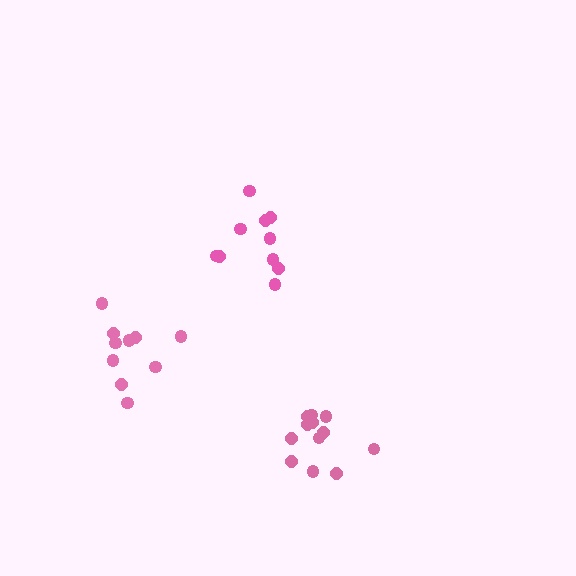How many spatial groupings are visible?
There are 3 spatial groupings.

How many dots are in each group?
Group 1: 10 dots, Group 2: 10 dots, Group 3: 12 dots (32 total).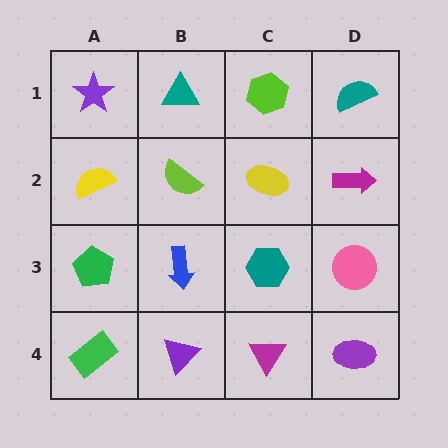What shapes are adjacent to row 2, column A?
A purple star (row 1, column A), a green pentagon (row 3, column A), a lime semicircle (row 2, column B).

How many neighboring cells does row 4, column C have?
3.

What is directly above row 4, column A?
A green pentagon.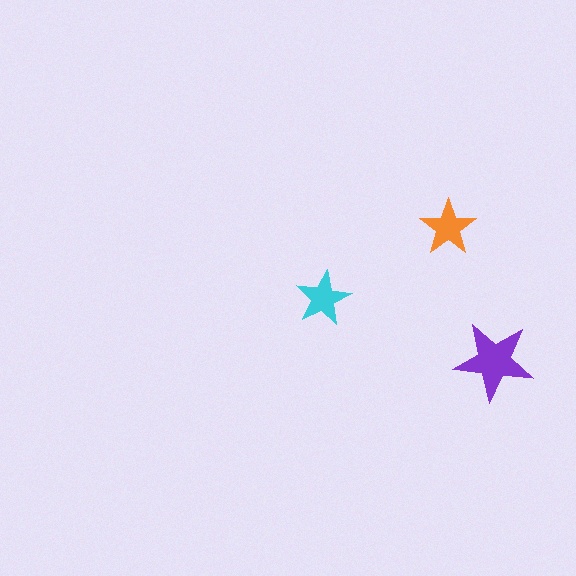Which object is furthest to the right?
The purple star is rightmost.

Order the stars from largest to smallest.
the purple one, the orange one, the cyan one.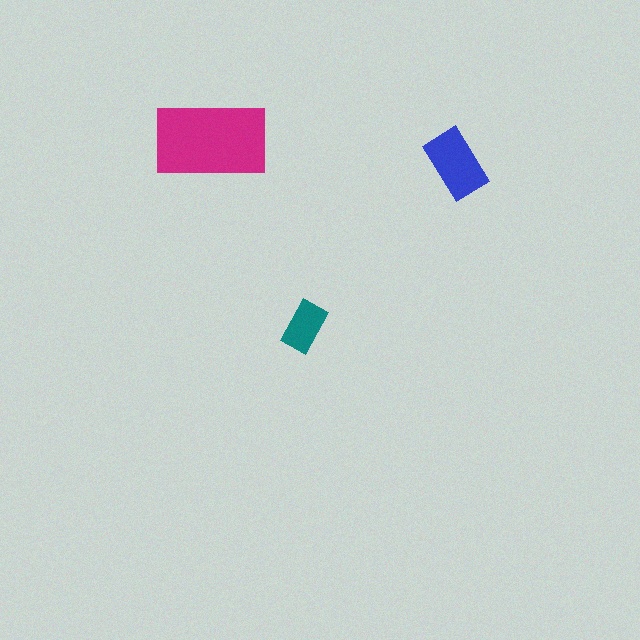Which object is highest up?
The magenta rectangle is topmost.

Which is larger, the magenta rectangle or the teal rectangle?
The magenta one.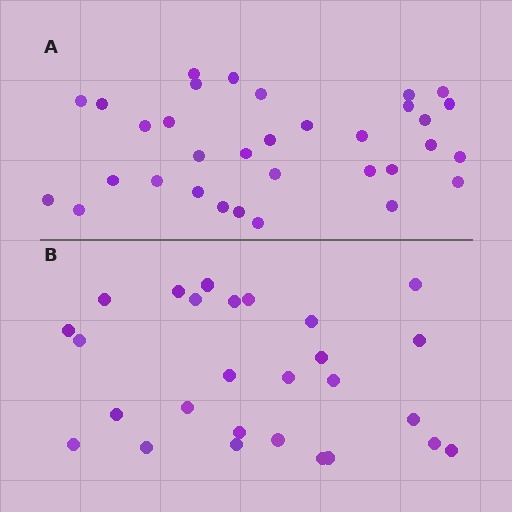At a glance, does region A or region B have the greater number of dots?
Region A (the top region) has more dots.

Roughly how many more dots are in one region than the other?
Region A has about 6 more dots than region B.